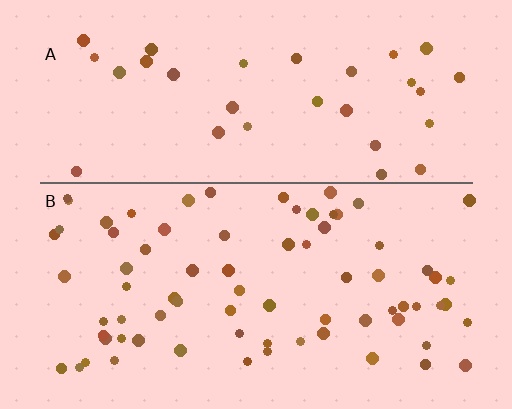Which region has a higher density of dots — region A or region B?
B (the bottom).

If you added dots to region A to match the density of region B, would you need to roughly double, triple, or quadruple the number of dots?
Approximately double.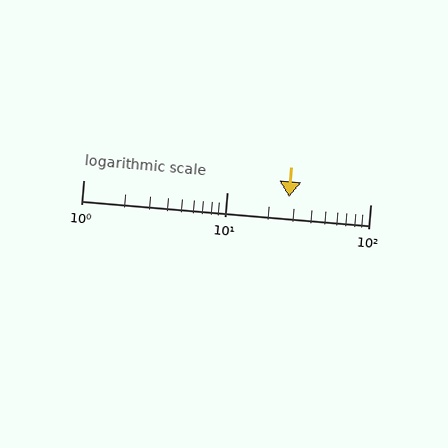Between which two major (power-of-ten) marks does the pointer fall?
The pointer is between 10 and 100.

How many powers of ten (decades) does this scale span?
The scale spans 2 decades, from 1 to 100.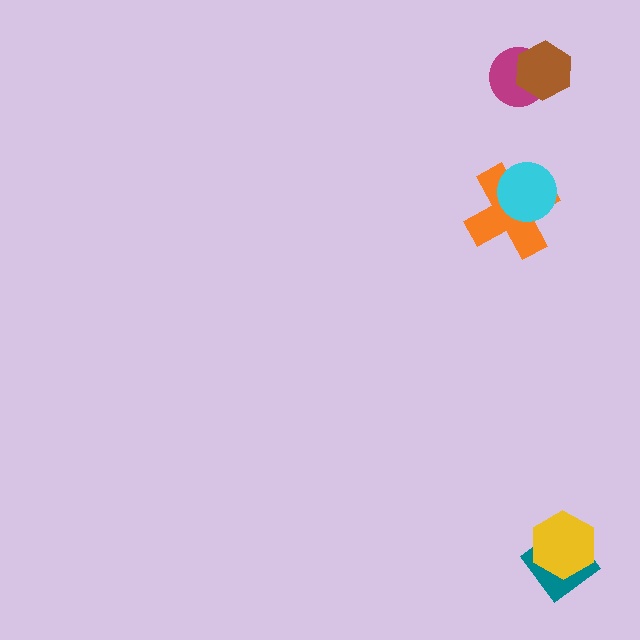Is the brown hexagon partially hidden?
No, no other shape covers it.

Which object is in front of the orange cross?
The cyan circle is in front of the orange cross.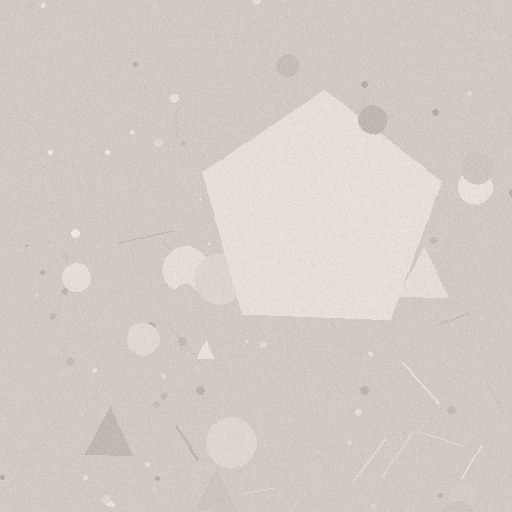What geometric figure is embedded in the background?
A pentagon is embedded in the background.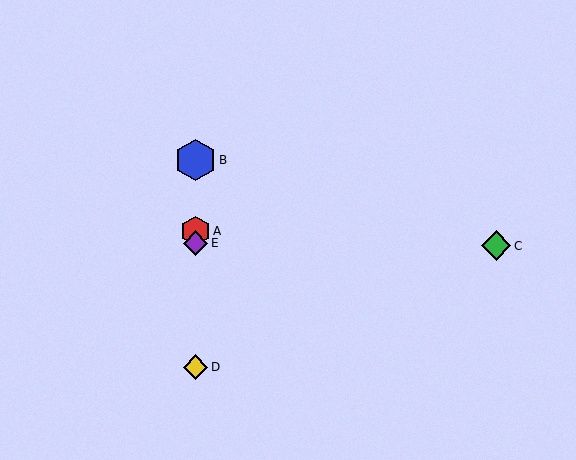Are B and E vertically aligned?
Yes, both are at x≈196.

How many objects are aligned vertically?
4 objects (A, B, D, E) are aligned vertically.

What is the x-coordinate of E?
Object E is at x≈196.